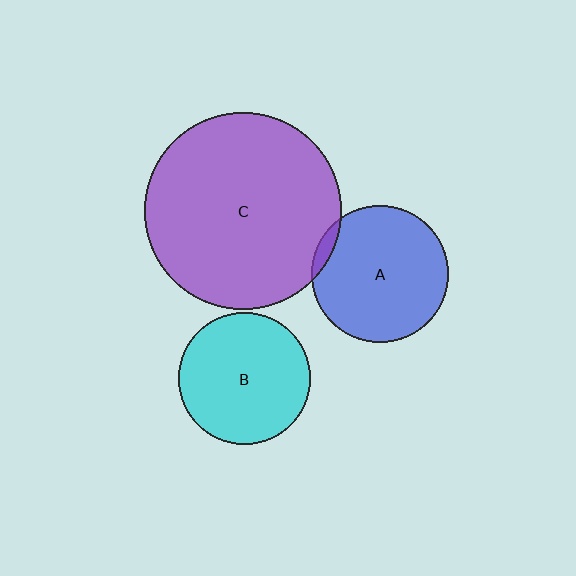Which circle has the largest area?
Circle C (purple).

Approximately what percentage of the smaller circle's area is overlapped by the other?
Approximately 5%.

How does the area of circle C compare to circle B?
Approximately 2.2 times.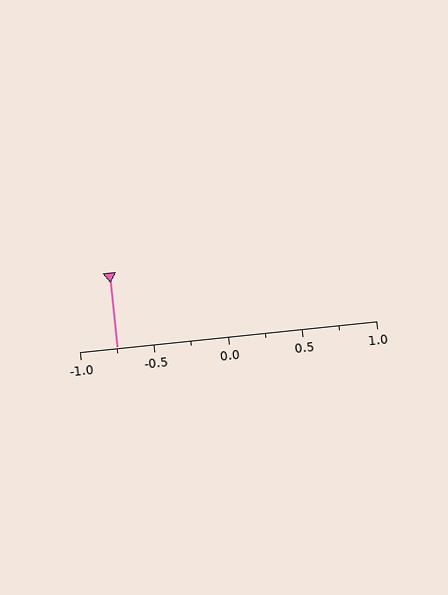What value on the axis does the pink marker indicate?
The marker indicates approximately -0.75.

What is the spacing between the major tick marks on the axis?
The major ticks are spaced 0.5 apart.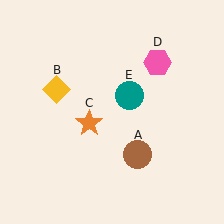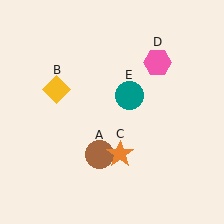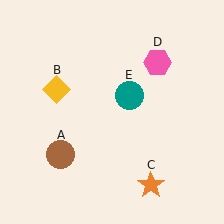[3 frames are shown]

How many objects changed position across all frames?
2 objects changed position: brown circle (object A), orange star (object C).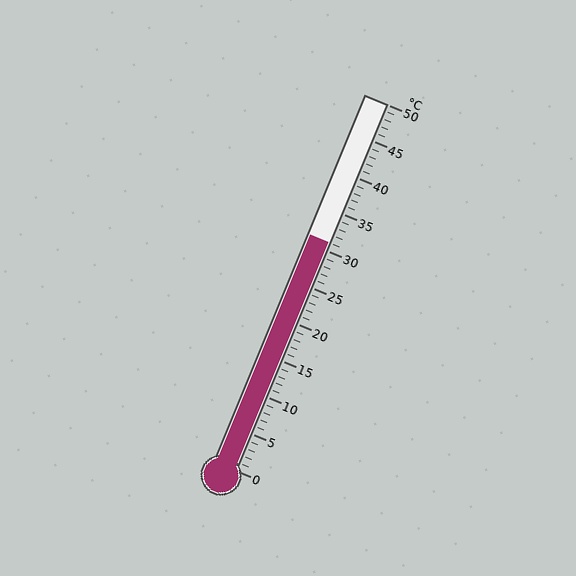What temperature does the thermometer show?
The thermometer shows approximately 31°C.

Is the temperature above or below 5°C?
The temperature is above 5°C.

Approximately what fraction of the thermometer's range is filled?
The thermometer is filled to approximately 60% of its range.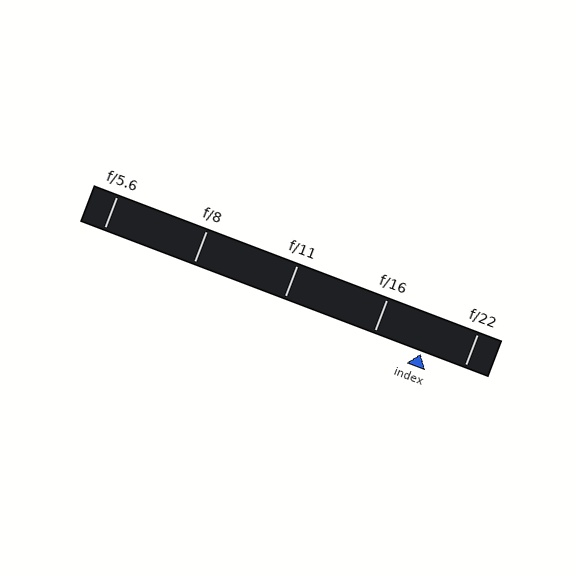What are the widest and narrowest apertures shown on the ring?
The widest aperture shown is f/5.6 and the narrowest is f/22.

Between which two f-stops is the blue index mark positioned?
The index mark is between f/16 and f/22.